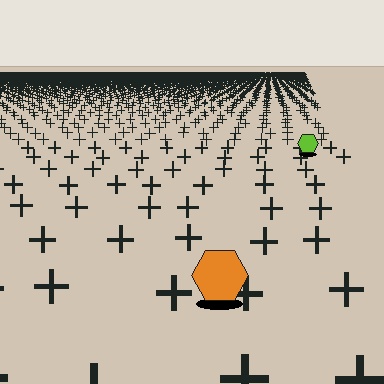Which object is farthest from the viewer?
The lime hexagon is farthest from the viewer. It appears smaller and the ground texture around it is denser.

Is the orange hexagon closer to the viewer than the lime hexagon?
Yes. The orange hexagon is closer — you can tell from the texture gradient: the ground texture is coarser near it.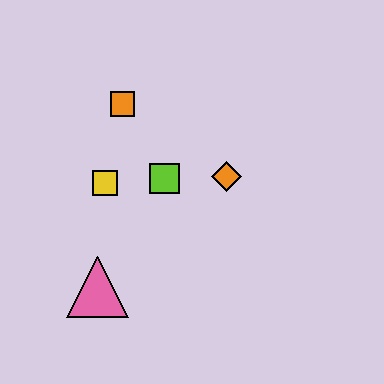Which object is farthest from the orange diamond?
The pink triangle is farthest from the orange diamond.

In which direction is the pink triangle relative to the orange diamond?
The pink triangle is to the left of the orange diamond.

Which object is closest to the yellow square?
The lime square is closest to the yellow square.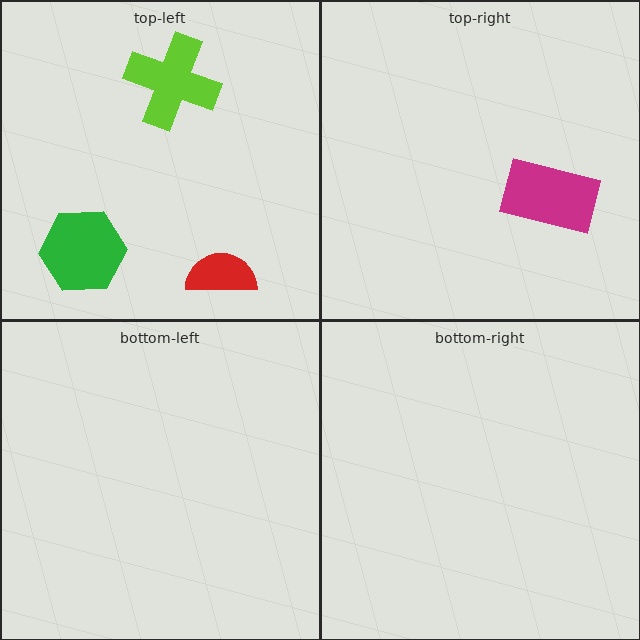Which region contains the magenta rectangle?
The top-right region.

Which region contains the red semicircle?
The top-left region.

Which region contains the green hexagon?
The top-left region.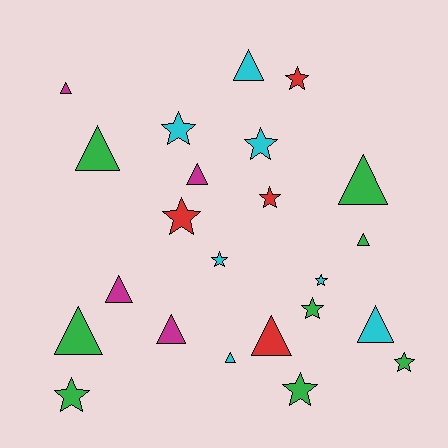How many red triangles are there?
There is 1 red triangle.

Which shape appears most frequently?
Triangle, with 12 objects.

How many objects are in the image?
There are 23 objects.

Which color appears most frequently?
Green, with 8 objects.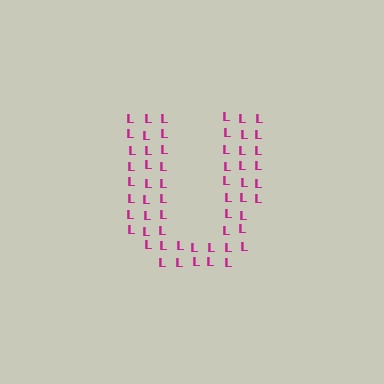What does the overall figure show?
The overall figure shows the letter U.